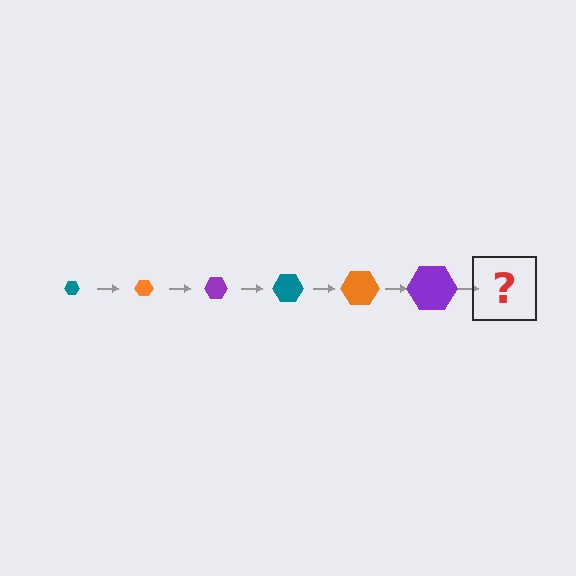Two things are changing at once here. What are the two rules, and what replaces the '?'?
The two rules are that the hexagon grows larger each step and the color cycles through teal, orange, and purple. The '?' should be a teal hexagon, larger than the previous one.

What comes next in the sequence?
The next element should be a teal hexagon, larger than the previous one.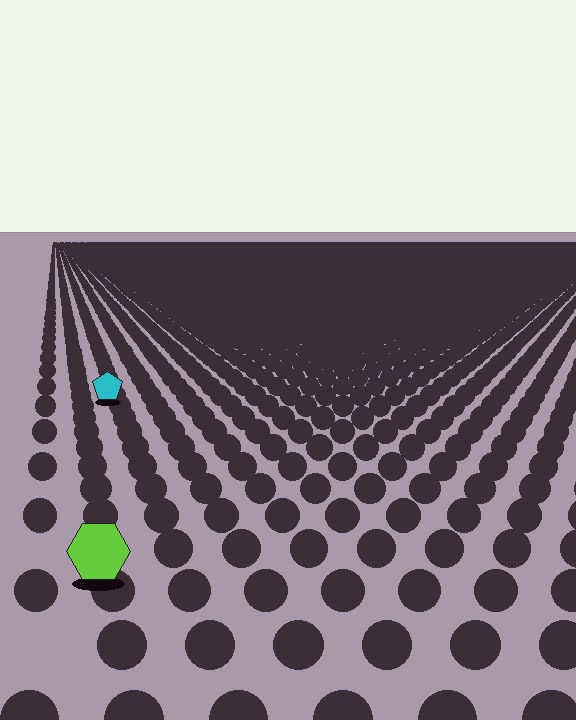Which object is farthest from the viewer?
The cyan pentagon is farthest from the viewer. It appears smaller and the ground texture around it is denser.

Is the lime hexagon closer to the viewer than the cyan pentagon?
Yes. The lime hexagon is closer — you can tell from the texture gradient: the ground texture is coarser near it.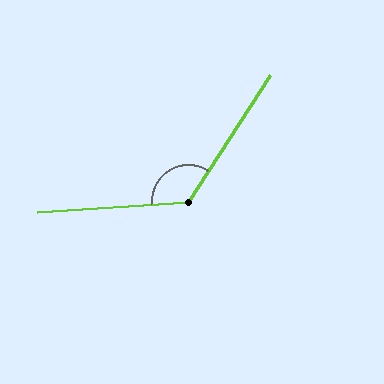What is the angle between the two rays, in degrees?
Approximately 127 degrees.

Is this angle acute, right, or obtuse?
It is obtuse.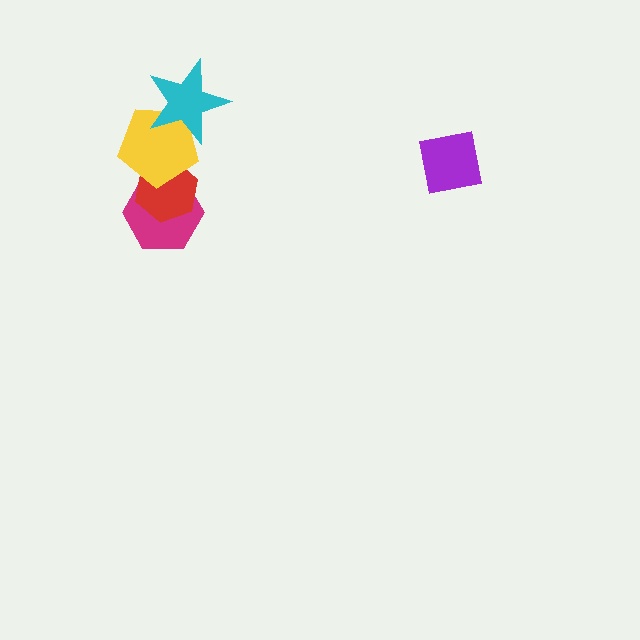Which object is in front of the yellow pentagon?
The cyan star is in front of the yellow pentagon.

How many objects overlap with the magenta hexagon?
2 objects overlap with the magenta hexagon.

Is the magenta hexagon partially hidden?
Yes, it is partially covered by another shape.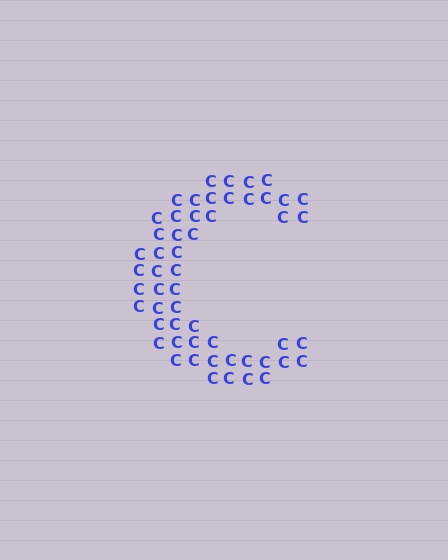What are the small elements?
The small elements are letter C's.